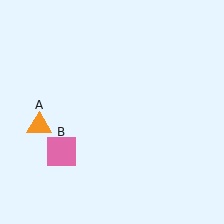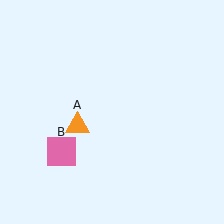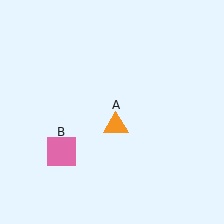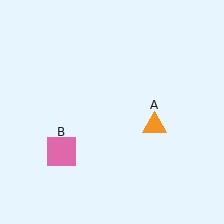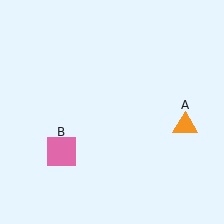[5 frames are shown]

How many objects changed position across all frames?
1 object changed position: orange triangle (object A).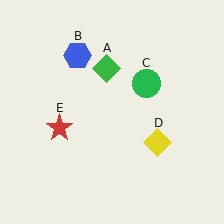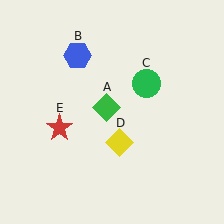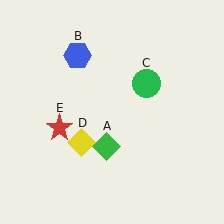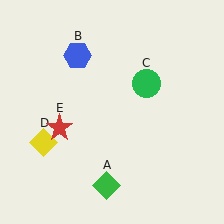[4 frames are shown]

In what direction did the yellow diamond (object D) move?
The yellow diamond (object D) moved left.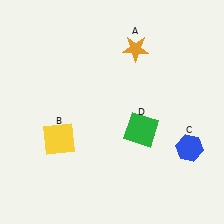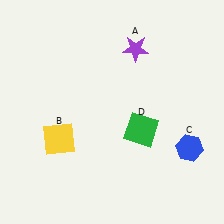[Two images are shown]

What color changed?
The star (A) changed from orange in Image 1 to purple in Image 2.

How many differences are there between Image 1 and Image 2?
There is 1 difference between the two images.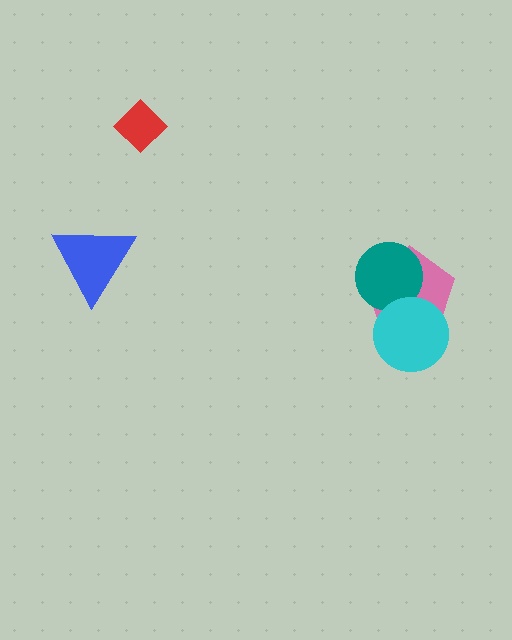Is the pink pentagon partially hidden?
Yes, it is partially covered by another shape.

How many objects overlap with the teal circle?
2 objects overlap with the teal circle.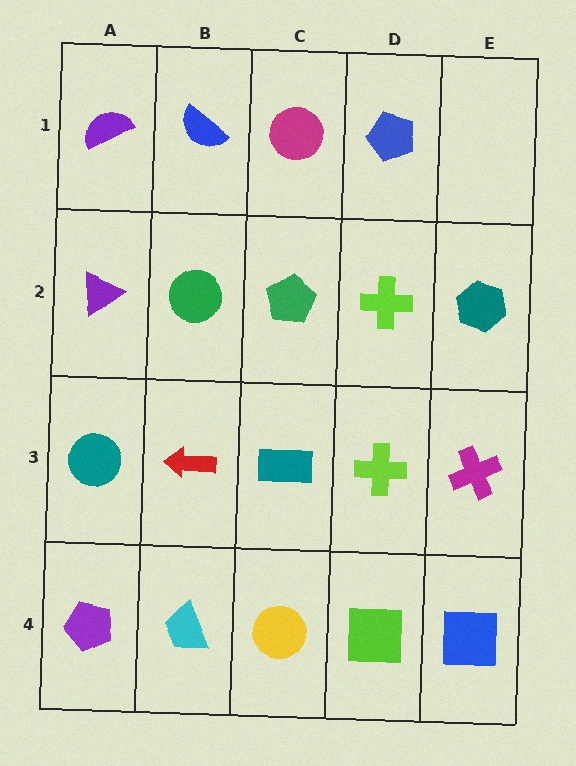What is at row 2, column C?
A green pentagon.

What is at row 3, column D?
A lime cross.